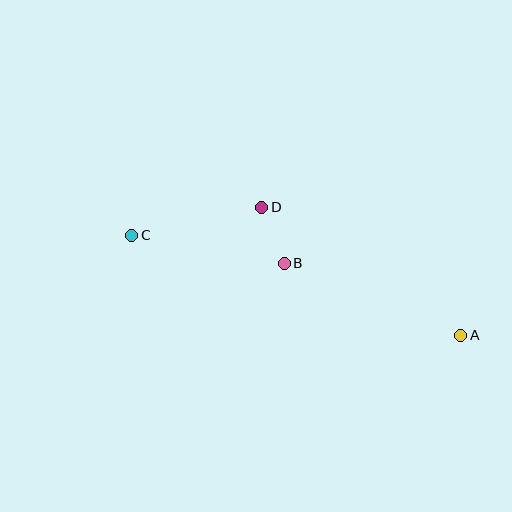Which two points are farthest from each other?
Points A and C are farthest from each other.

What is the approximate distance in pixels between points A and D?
The distance between A and D is approximately 237 pixels.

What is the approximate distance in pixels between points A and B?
The distance between A and B is approximately 191 pixels.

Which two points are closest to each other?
Points B and D are closest to each other.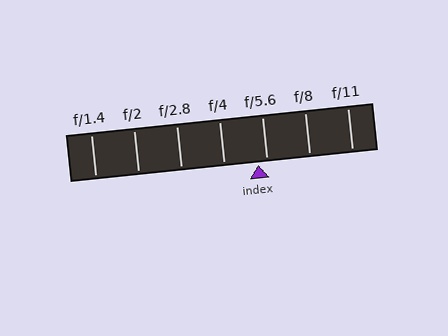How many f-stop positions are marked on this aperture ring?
There are 7 f-stop positions marked.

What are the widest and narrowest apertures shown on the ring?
The widest aperture shown is f/1.4 and the narrowest is f/11.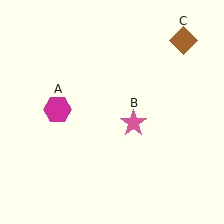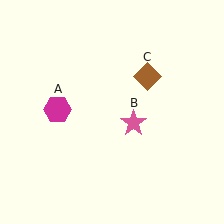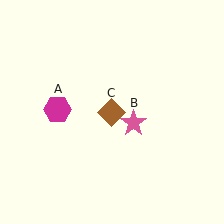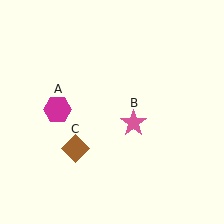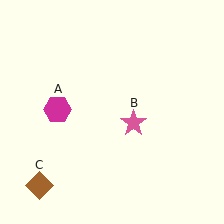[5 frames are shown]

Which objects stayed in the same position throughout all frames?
Magenta hexagon (object A) and pink star (object B) remained stationary.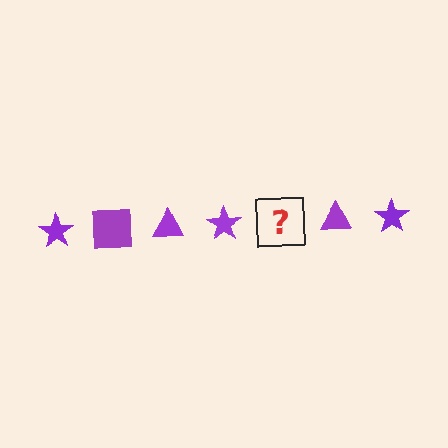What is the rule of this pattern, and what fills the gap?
The rule is that the pattern cycles through star, square, triangle shapes in purple. The gap should be filled with a purple square.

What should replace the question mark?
The question mark should be replaced with a purple square.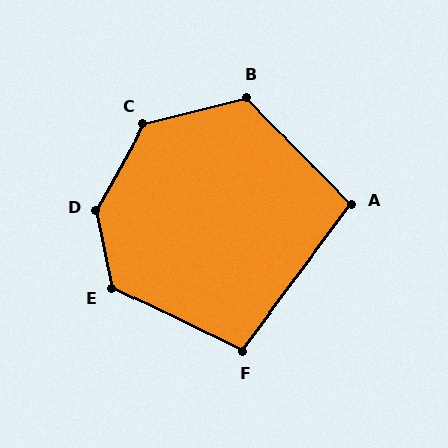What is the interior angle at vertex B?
Approximately 120 degrees (obtuse).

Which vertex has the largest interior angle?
D, at approximately 140 degrees.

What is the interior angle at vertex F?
Approximately 101 degrees (obtuse).